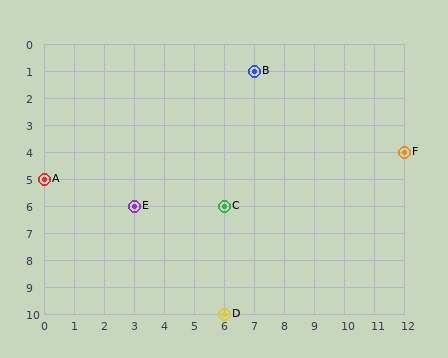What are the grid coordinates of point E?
Point E is at grid coordinates (3, 6).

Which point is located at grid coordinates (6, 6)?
Point C is at (6, 6).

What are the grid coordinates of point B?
Point B is at grid coordinates (7, 1).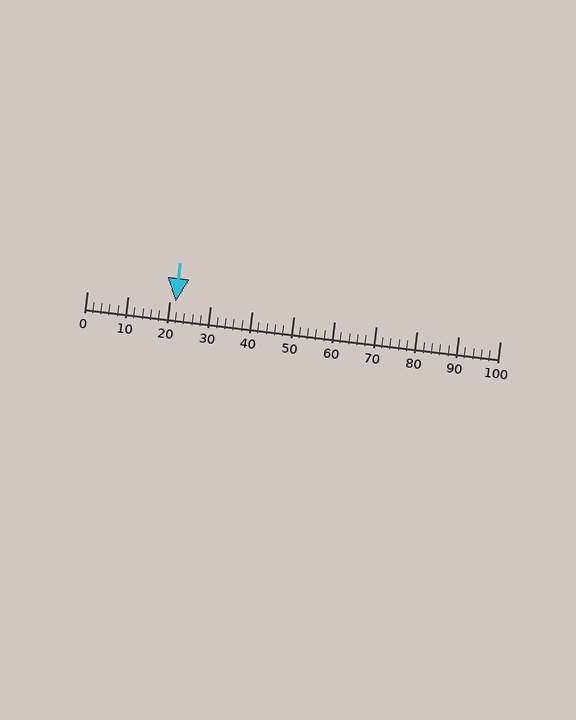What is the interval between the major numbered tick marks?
The major tick marks are spaced 10 units apart.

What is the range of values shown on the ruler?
The ruler shows values from 0 to 100.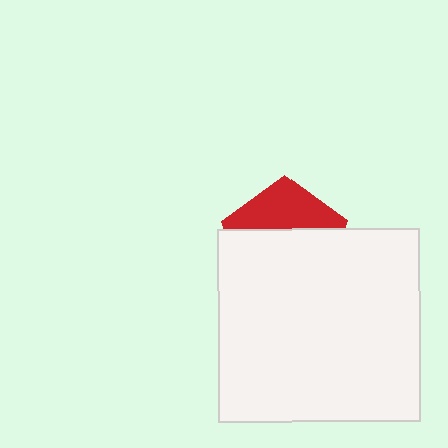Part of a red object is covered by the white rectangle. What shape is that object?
It is a pentagon.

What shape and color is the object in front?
The object in front is a white rectangle.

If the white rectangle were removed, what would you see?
You would see the complete red pentagon.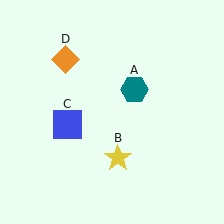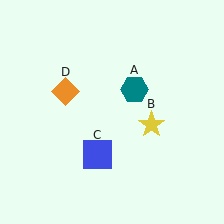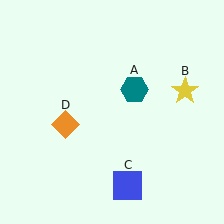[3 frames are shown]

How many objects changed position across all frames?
3 objects changed position: yellow star (object B), blue square (object C), orange diamond (object D).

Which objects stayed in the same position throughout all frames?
Teal hexagon (object A) remained stationary.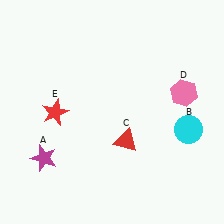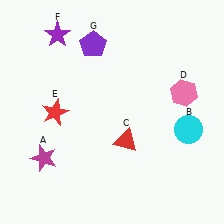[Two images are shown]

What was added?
A purple star (F), a purple pentagon (G) were added in Image 2.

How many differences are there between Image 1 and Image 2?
There are 2 differences between the two images.